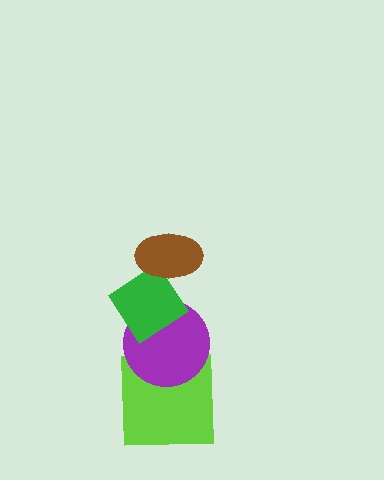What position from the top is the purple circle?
The purple circle is 3rd from the top.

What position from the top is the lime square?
The lime square is 4th from the top.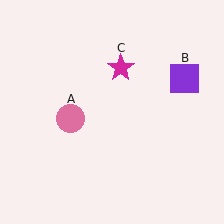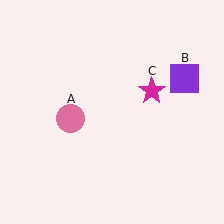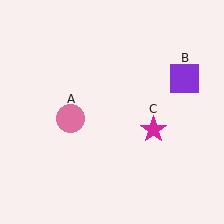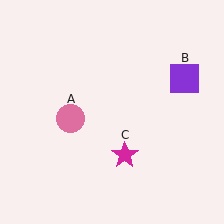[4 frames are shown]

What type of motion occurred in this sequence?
The magenta star (object C) rotated clockwise around the center of the scene.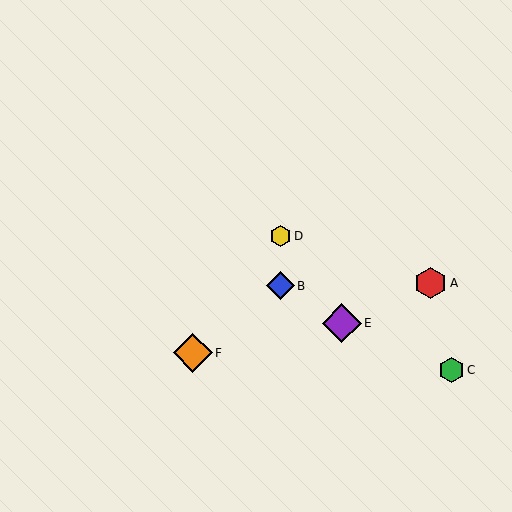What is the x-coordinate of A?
Object A is at x≈431.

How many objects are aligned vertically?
2 objects (B, D) are aligned vertically.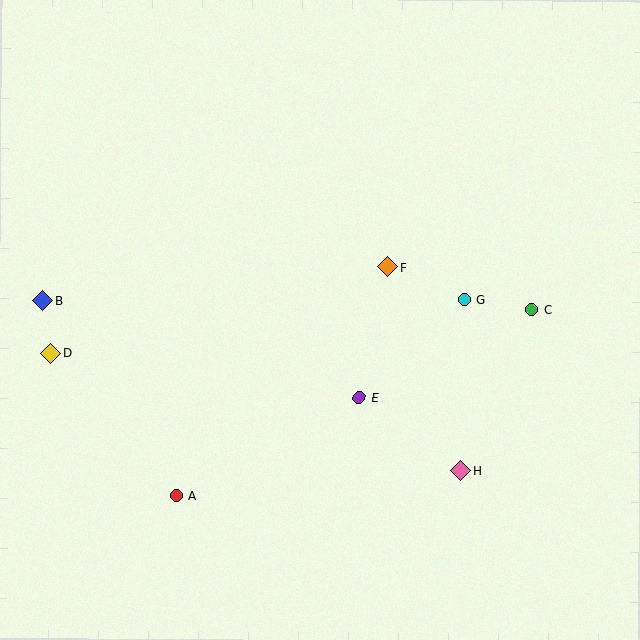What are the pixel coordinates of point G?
Point G is at (464, 300).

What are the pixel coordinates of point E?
Point E is at (359, 398).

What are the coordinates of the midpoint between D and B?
The midpoint between D and B is at (47, 327).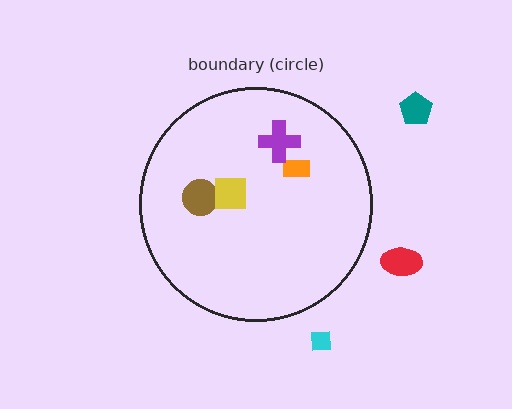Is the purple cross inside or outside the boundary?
Inside.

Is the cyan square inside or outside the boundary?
Outside.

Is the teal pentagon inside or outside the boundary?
Outside.